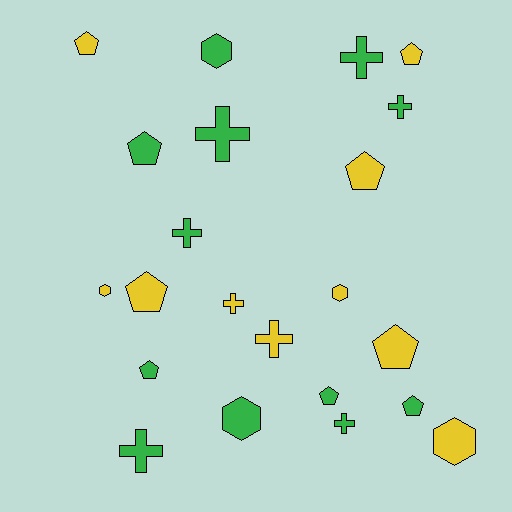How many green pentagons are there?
There are 4 green pentagons.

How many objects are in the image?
There are 22 objects.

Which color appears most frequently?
Green, with 12 objects.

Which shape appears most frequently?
Pentagon, with 9 objects.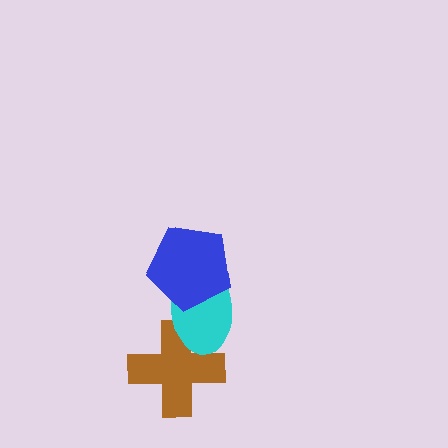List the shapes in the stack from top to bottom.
From top to bottom: the blue pentagon, the cyan ellipse, the brown cross.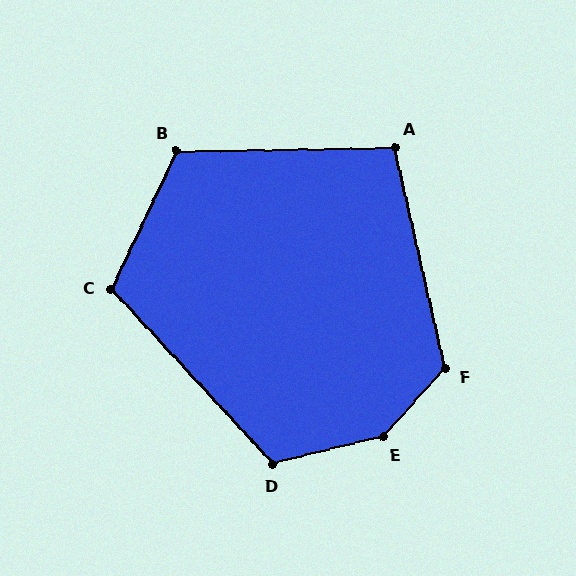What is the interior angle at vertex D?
Approximately 119 degrees (obtuse).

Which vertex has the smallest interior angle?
A, at approximately 102 degrees.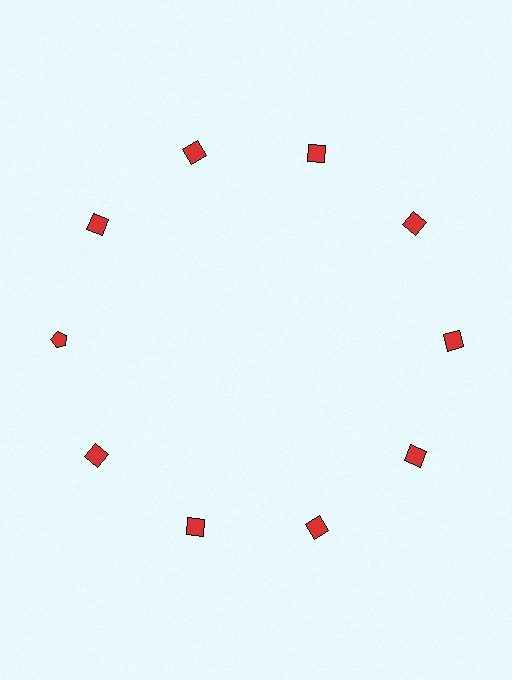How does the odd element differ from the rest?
It has a different shape: pentagon instead of square.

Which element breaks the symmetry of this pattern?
The red pentagon at roughly the 9 o'clock position breaks the symmetry. All other shapes are red squares.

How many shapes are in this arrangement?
There are 10 shapes arranged in a ring pattern.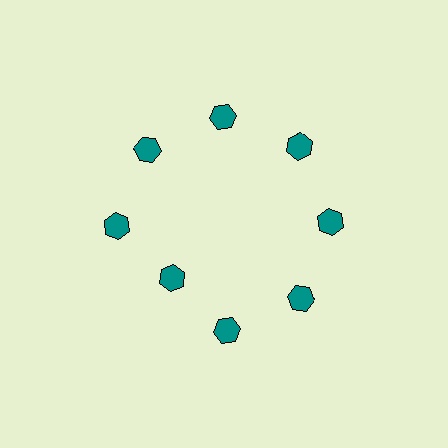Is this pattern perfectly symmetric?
No. The 8 teal hexagons are arranged in a ring, but one element near the 8 o'clock position is pulled inward toward the center, breaking the 8-fold rotational symmetry.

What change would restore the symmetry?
The symmetry would be restored by moving it outward, back onto the ring so that all 8 hexagons sit at equal angles and equal distance from the center.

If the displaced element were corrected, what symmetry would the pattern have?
It would have 8-fold rotational symmetry — the pattern would map onto itself every 45 degrees.